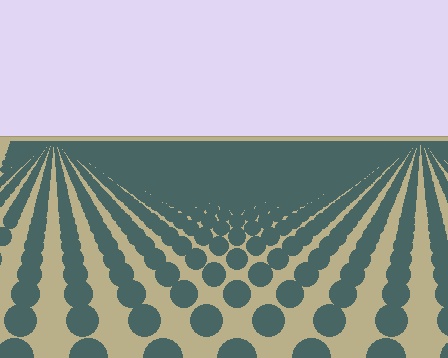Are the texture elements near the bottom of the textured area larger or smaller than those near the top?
Larger. Near the bottom, elements are closer to the viewer and appear at a bigger on-screen size.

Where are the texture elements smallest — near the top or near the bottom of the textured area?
Near the top.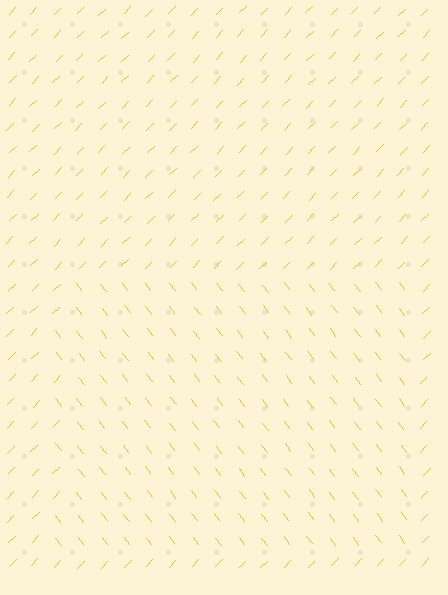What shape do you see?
I see a rectangle.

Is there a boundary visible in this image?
Yes, there is a texture boundary formed by a change in line orientation.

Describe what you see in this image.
The image is filled with small yellow line segments. A rectangle region in the image has lines oriented differently from the surrounding lines, creating a visible texture boundary.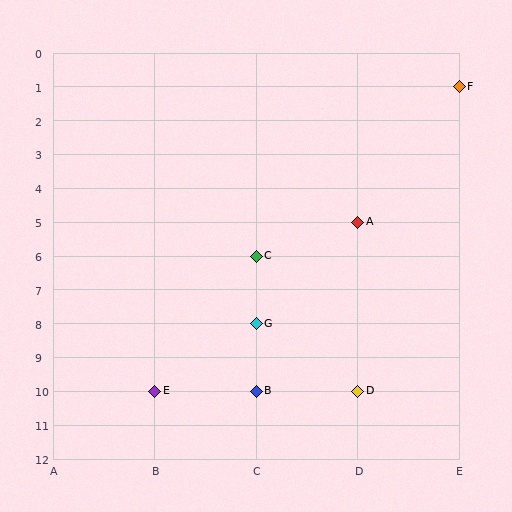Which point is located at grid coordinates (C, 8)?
Point G is at (C, 8).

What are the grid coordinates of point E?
Point E is at grid coordinates (B, 10).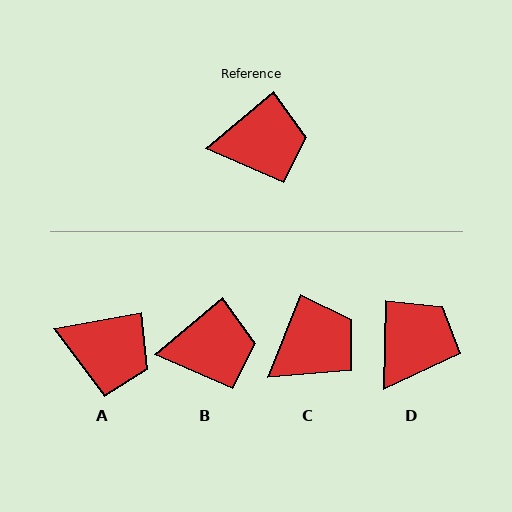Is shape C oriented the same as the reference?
No, it is off by about 28 degrees.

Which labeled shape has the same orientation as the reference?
B.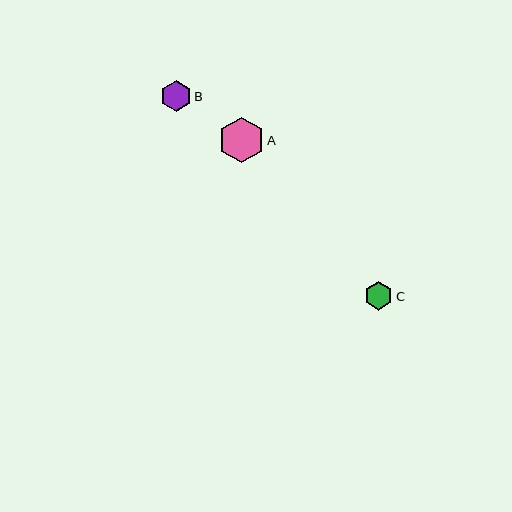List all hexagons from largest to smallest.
From largest to smallest: A, B, C.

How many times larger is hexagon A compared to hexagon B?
Hexagon A is approximately 1.5 times the size of hexagon B.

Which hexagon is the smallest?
Hexagon C is the smallest with a size of approximately 28 pixels.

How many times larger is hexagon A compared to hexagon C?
Hexagon A is approximately 1.6 times the size of hexagon C.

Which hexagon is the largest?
Hexagon A is the largest with a size of approximately 46 pixels.